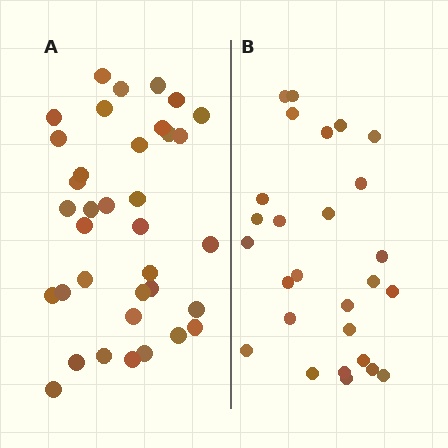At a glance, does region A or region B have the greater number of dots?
Region A (the left region) has more dots.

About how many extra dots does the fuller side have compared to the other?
Region A has roughly 8 or so more dots than region B.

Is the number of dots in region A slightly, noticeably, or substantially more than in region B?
Region A has noticeably more, but not dramatically so. The ratio is roughly 1.3 to 1.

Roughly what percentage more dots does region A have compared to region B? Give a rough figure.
About 35% more.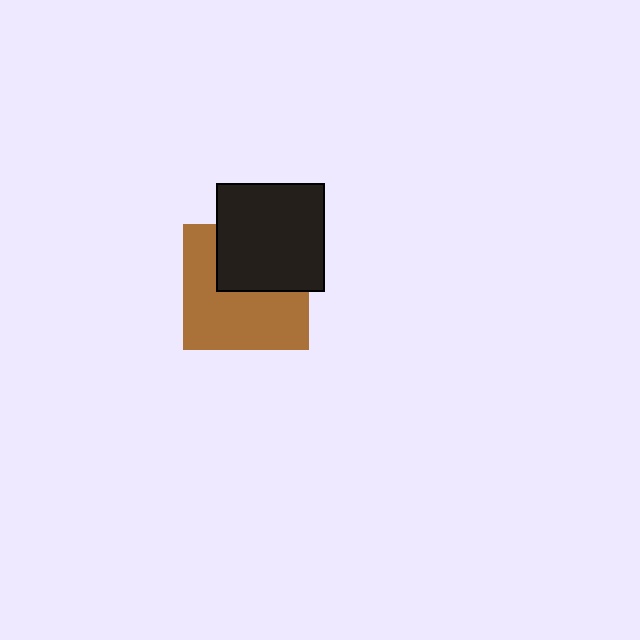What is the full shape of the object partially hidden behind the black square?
The partially hidden object is a brown square.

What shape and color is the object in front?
The object in front is a black square.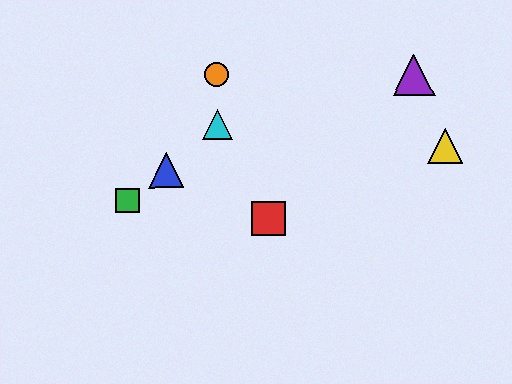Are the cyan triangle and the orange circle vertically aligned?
Yes, both are at x≈217.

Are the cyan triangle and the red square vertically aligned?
No, the cyan triangle is at x≈217 and the red square is at x≈269.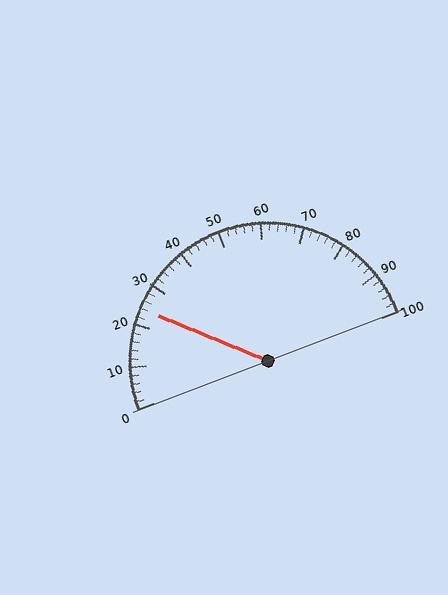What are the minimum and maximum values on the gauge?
The gauge ranges from 0 to 100.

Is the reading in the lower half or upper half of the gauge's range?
The reading is in the lower half of the range (0 to 100).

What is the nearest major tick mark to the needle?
The nearest major tick mark is 20.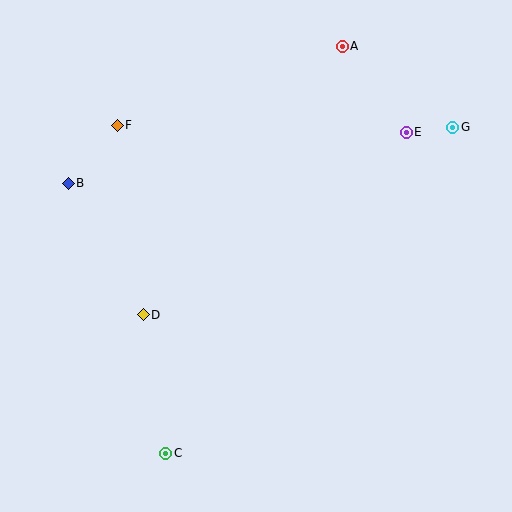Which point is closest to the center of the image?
Point D at (143, 315) is closest to the center.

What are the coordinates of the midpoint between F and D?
The midpoint between F and D is at (130, 220).